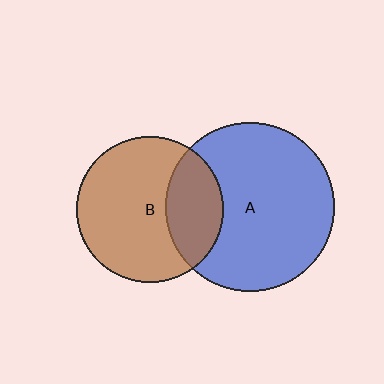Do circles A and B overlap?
Yes.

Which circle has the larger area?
Circle A (blue).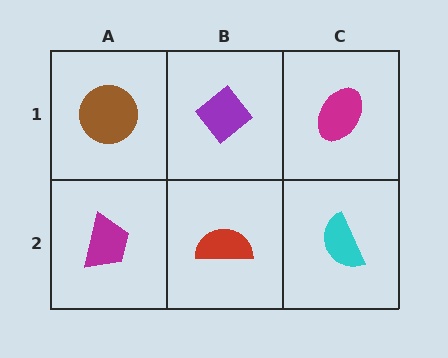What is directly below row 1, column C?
A cyan semicircle.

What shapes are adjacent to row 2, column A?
A brown circle (row 1, column A), a red semicircle (row 2, column B).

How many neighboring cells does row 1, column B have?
3.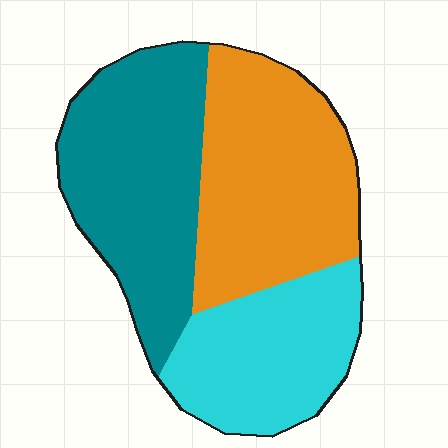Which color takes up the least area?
Cyan, at roughly 25%.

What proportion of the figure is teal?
Teal covers around 35% of the figure.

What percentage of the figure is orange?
Orange covers around 35% of the figure.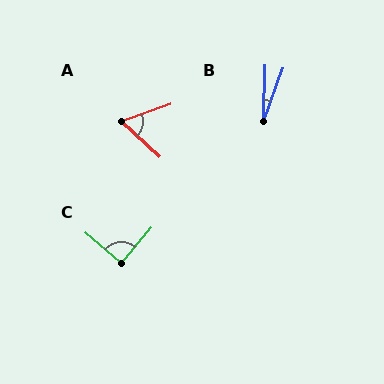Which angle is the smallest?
B, at approximately 18 degrees.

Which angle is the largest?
C, at approximately 89 degrees.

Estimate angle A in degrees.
Approximately 62 degrees.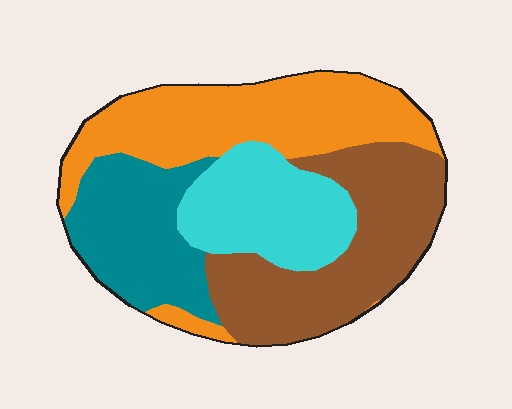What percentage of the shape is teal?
Teal covers 20% of the shape.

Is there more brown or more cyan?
Brown.